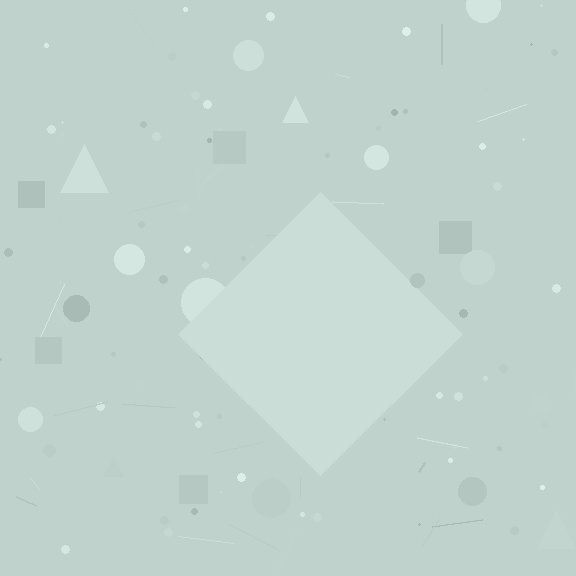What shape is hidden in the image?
A diamond is hidden in the image.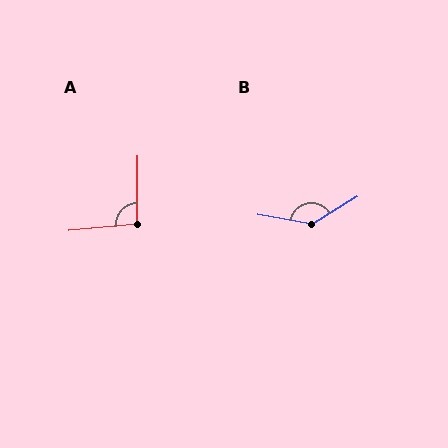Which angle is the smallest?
A, at approximately 96 degrees.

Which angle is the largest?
B, at approximately 139 degrees.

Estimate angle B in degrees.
Approximately 139 degrees.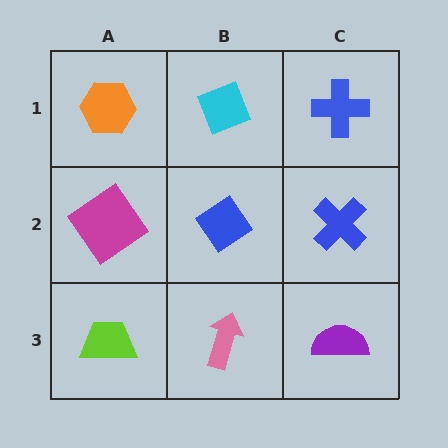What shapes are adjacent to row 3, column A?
A magenta diamond (row 2, column A), a pink arrow (row 3, column B).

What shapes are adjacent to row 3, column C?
A blue cross (row 2, column C), a pink arrow (row 3, column B).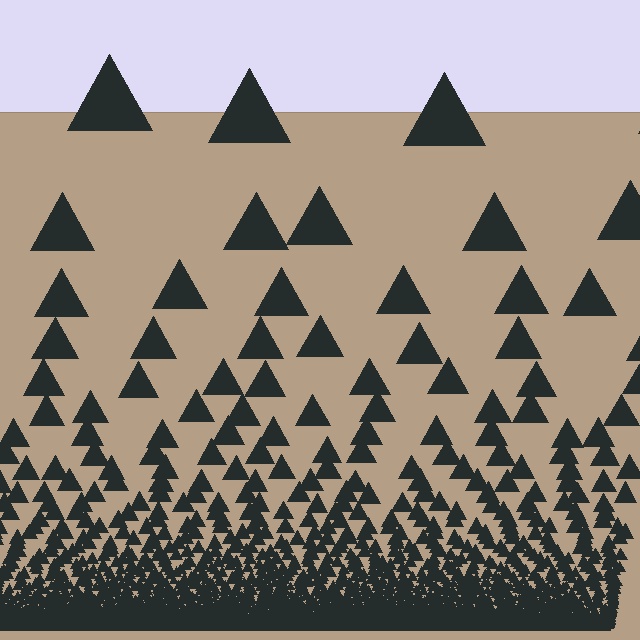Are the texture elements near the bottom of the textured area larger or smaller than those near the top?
Smaller. The gradient is inverted — elements near the bottom are smaller and denser.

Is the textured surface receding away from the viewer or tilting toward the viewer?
The surface appears to tilt toward the viewer. Texture elements get larger and sparser toward the top.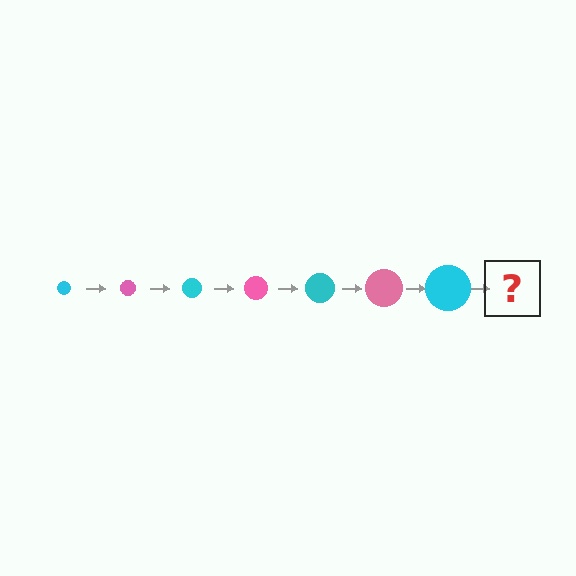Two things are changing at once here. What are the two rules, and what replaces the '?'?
The two rules are that the circle grows larger each step and the color cycles through cyan and pink. The '?' should be a pink circle, larger than the previous one.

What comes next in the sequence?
The next element should be a pink circle, larger than the previous one.